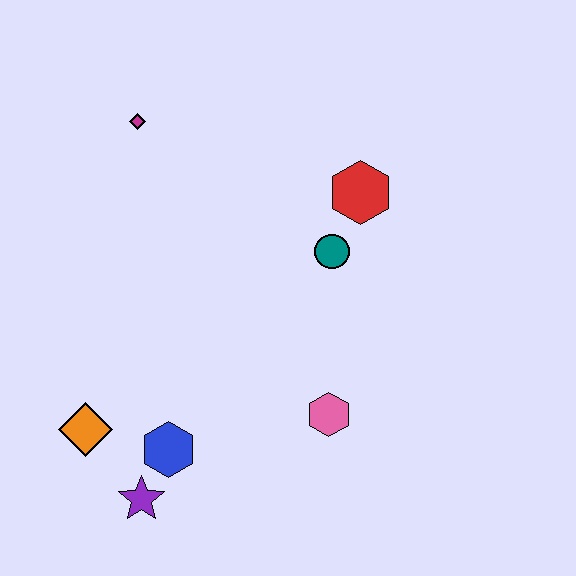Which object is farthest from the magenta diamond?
The purple star is farthest from the magenta diamond.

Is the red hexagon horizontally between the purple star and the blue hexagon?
No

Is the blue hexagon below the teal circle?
Yes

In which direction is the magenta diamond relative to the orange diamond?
The magenta diamond is above the orange diamond.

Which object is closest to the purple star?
The blue hexagon is closest to the purple star.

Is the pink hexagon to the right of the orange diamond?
Yes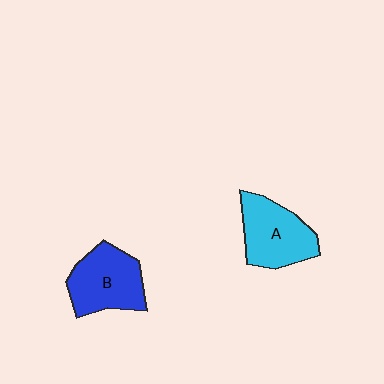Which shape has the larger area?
Shape B (blue).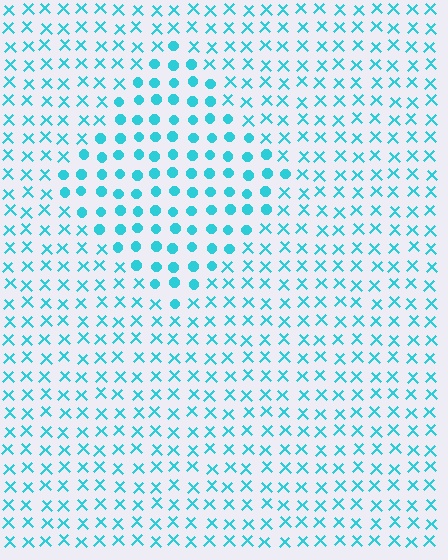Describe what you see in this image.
The image is filled with small cyan elements arranged in a uniform grid. A diamond-shaped region contains circles, while the surrounding area contains X marks. The boundary is defined purely by the change in element shape.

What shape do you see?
I see a diamond.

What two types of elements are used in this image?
The image uses circles inside the diamond region and X marks outside it.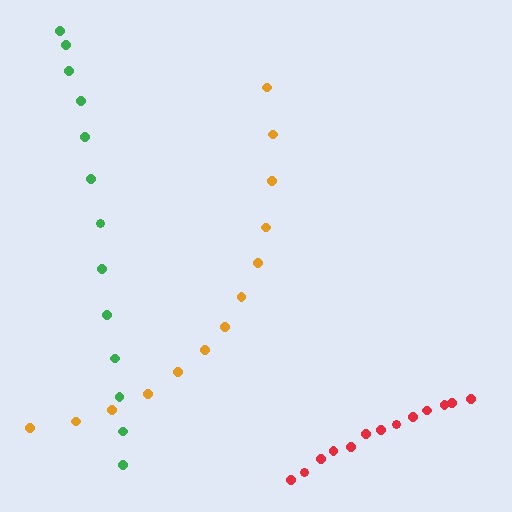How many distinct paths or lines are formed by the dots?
There are 3 distinct paths.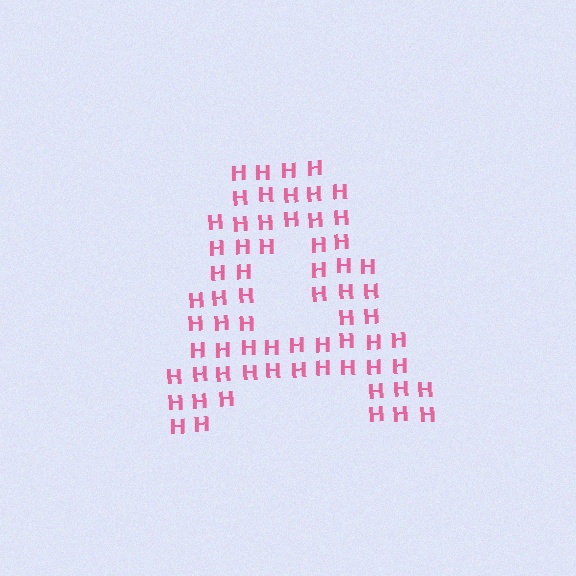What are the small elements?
The small elements are letter H's.